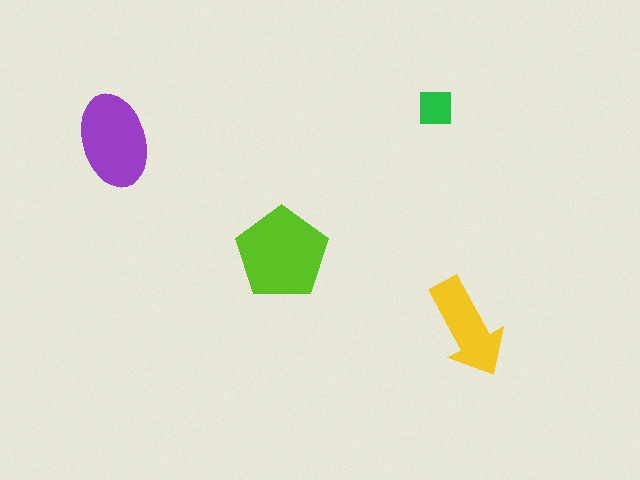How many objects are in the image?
There are 4 objects in the image.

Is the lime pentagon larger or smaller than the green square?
Larger.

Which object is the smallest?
The green square.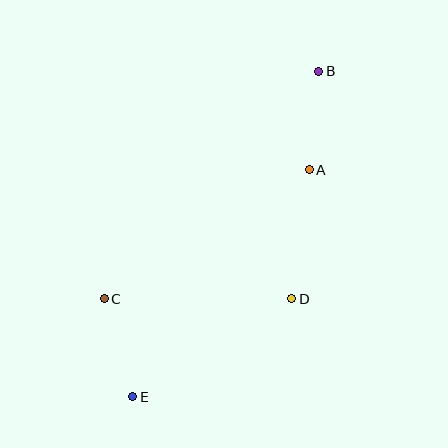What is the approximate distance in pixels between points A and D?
The distance between A and D is approximately 130 pixels.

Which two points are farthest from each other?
Points B and E are farthest from each other.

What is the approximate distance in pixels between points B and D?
The distance between B and D is approximately 229 pixels.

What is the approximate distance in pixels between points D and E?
The distance between D and E is approximately 187 pixels.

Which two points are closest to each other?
Points A and B are closest to each other.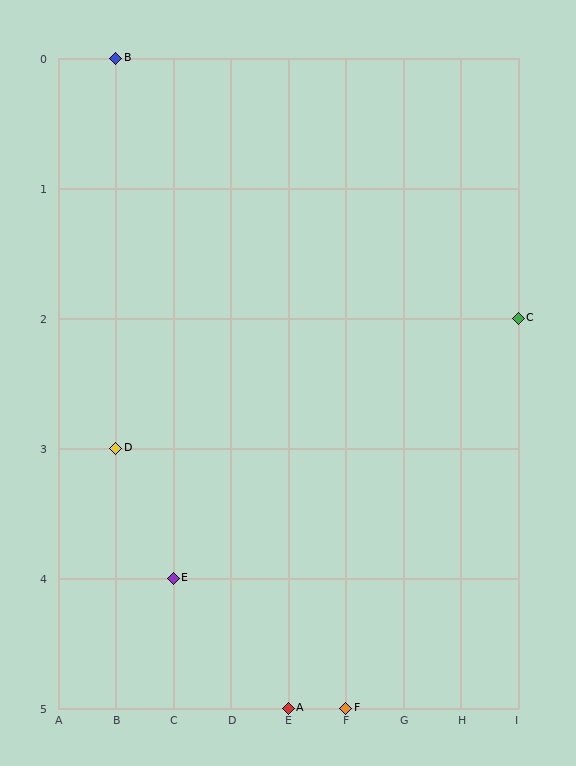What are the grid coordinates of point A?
Point A is at grid coordinates (E, 5).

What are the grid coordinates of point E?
Point E is at grid coordinates (C, 4).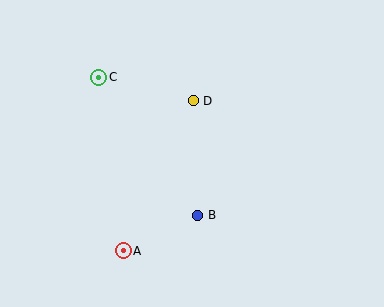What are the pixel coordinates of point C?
Point C is at (99, 77).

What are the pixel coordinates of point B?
Point B is at (198, 215).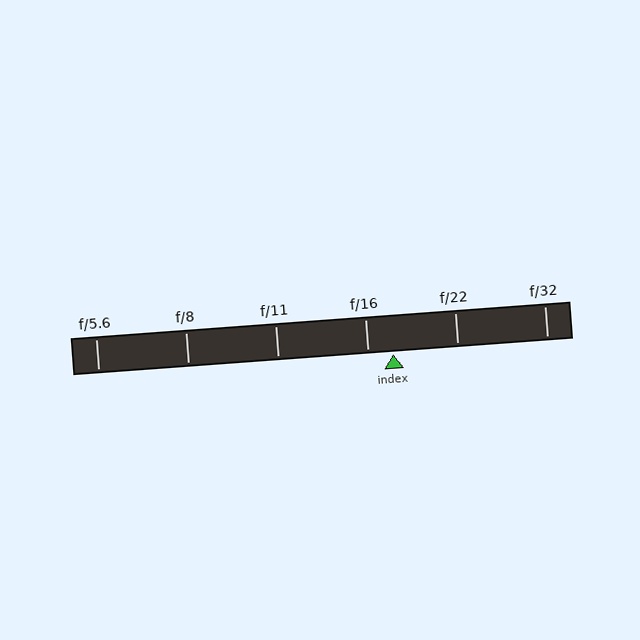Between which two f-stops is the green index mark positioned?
The index mark is between f/16 and f/22.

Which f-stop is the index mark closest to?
The index mark is closest to f/16.